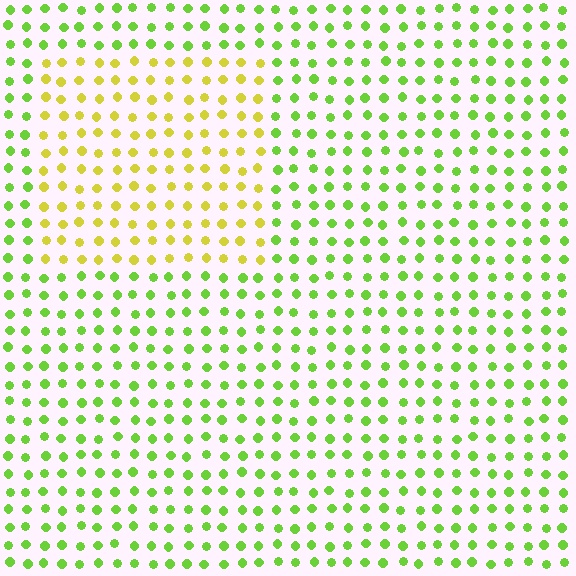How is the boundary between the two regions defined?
The boundary is defined purely by a slight shift in hue (about 41 degrees). Spacing, size, and orientation are identical on both sides.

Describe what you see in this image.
The image is filled with small lime elements in a uniform arrangement. A rectangle-shaped region is visible where the elements are tinted to a slightly different hue, forming a subtle color boundary.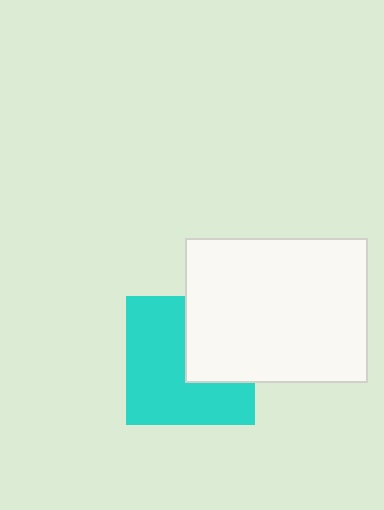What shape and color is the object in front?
The object in front is a white rectangle.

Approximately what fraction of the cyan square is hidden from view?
Roughly 36% of the cyan square is hidden behind the white rectangle.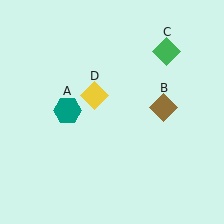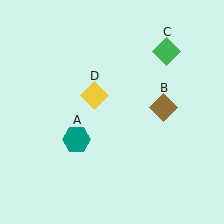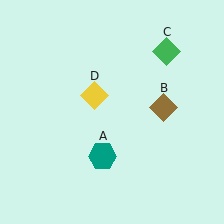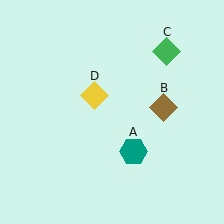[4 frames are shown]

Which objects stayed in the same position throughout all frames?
Brown diamond (object B) and green diamond (object C) and yellow diamond (object D) remained stationary.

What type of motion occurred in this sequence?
The teal hexagon (object A) rotated counterclockwise around the center of the scene.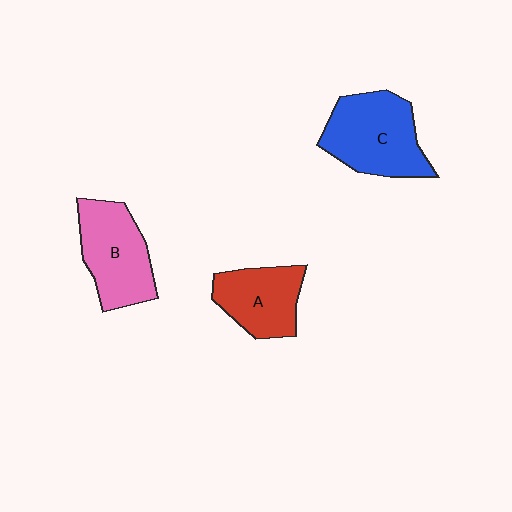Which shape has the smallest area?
Shape A (red).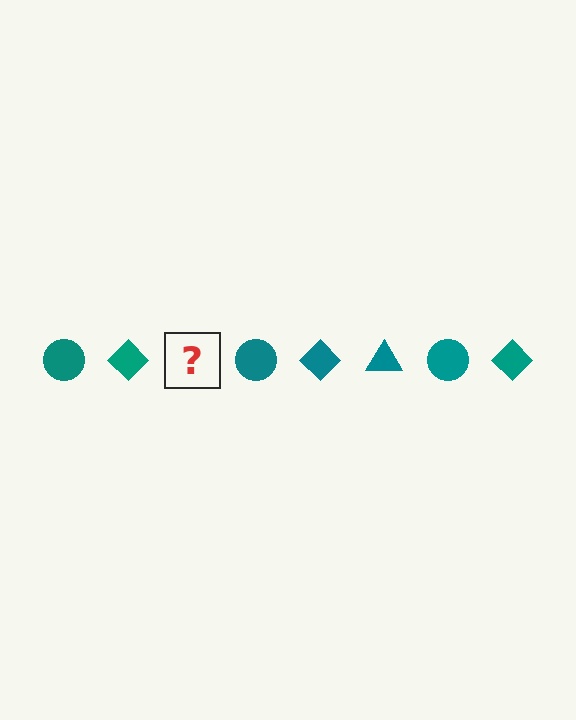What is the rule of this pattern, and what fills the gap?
The rule is that the pattern cycles through circle, diamond, triangle shapes in teal. The gap should be filled with a teal triangle.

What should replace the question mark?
The question mark should be replaced with a teal triangle.